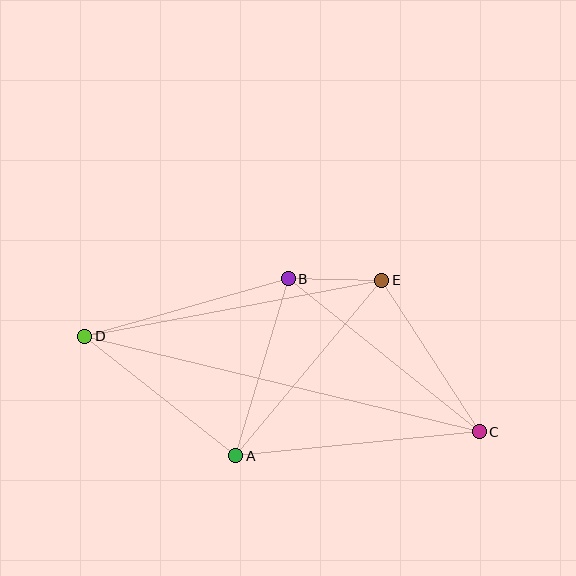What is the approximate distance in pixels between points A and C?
The distance between A and C is approximately 245 pixels.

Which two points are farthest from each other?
Points C and D are farthest from each other.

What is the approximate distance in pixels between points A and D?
The distance between A and D is approximately 192 pixels.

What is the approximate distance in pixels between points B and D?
The distance between B and D is approximately 211 pixels.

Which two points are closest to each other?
Points B and E are closest to each other.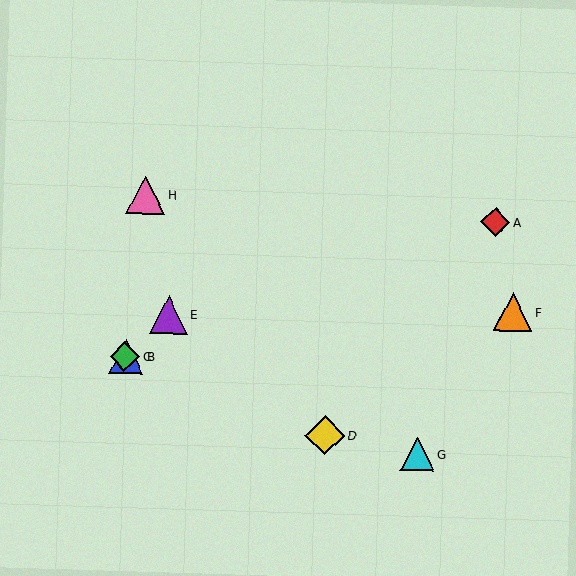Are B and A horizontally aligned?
No, B is at y≈356 and A is at y≈222.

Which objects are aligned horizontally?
Objects B, C are aligned horizontally.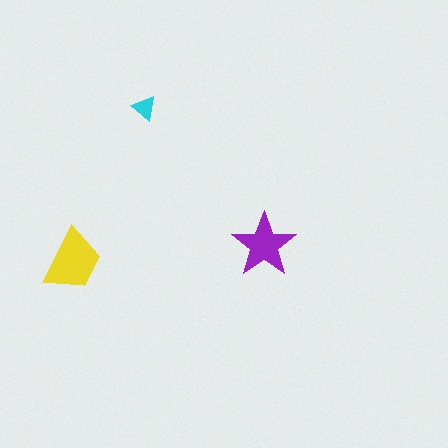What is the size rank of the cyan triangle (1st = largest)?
3rd.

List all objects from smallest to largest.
The cyan triangle, the purple star, the yellow trapezoid.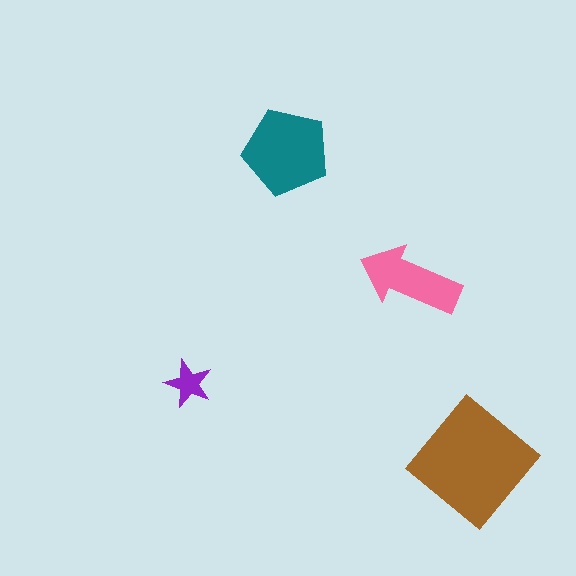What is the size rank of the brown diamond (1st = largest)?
1st.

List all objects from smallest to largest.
The purple star, the pink arrow, the teal pentagon, the brown diamond.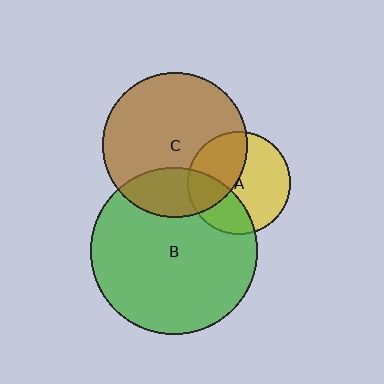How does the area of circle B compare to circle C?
Approximately 1.3 times.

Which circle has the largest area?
Circle B (green).